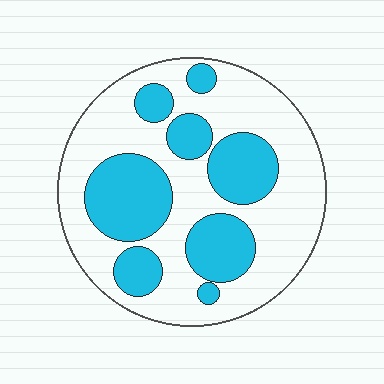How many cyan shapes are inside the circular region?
8.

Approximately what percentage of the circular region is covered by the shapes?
Approximately 35%.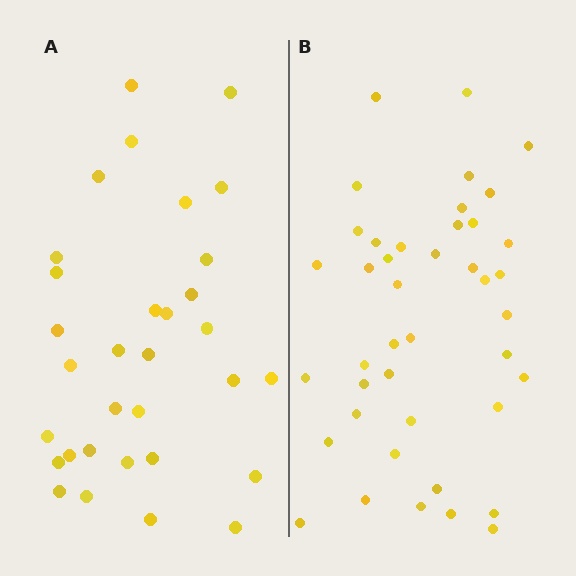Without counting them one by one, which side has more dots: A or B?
Region B (the right region) has more dots.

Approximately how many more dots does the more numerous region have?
Region B has roughly 10 or so more dots than region A.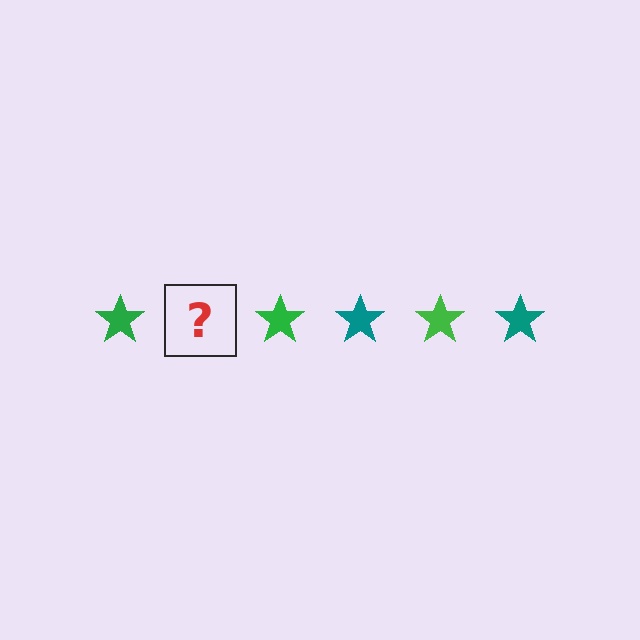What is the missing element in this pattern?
The missing element is a teal star.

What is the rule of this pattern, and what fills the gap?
The rule is that the pattern cycles through green, teal stars. The gap should be filled with a teal star.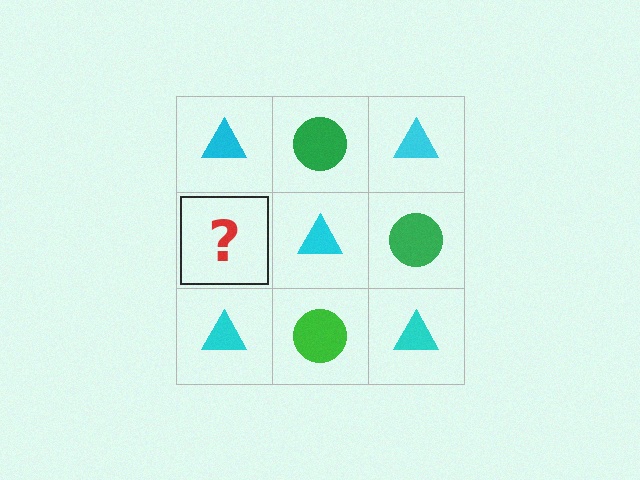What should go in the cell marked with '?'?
The missing cell should contain a green circle.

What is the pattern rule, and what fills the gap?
The rule is that it alternates cyan triangle and green circle in a checkerboard pattern. The gap should be filled with a green circle.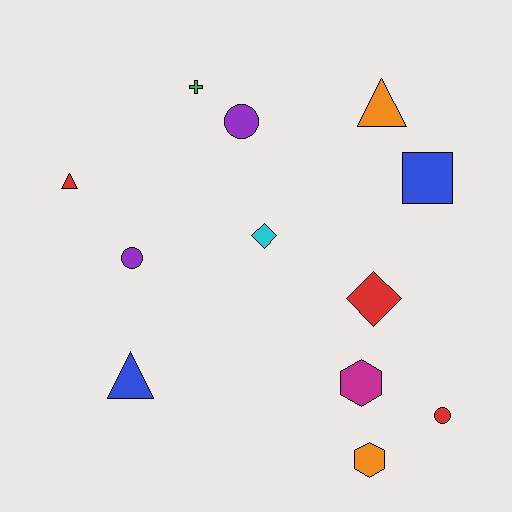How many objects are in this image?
There are 12 objects.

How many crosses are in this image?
There is 1 cross.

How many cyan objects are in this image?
There is 1 cyan object.